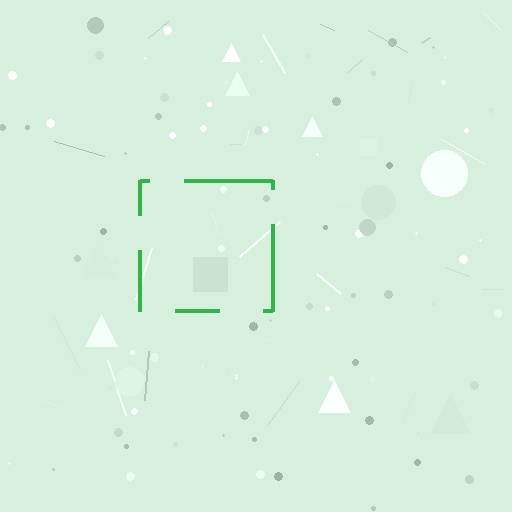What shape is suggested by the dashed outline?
The dashed outline suggests a square.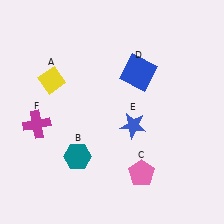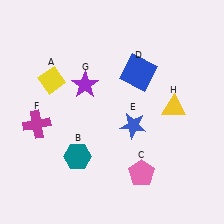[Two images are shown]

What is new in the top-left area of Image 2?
A purple star (G) was added in the top-left area of Image 2.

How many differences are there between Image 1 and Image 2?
There are 2 differences between the two images.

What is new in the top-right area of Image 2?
A yellow triangle (H) was added in the top-right area of Image 2.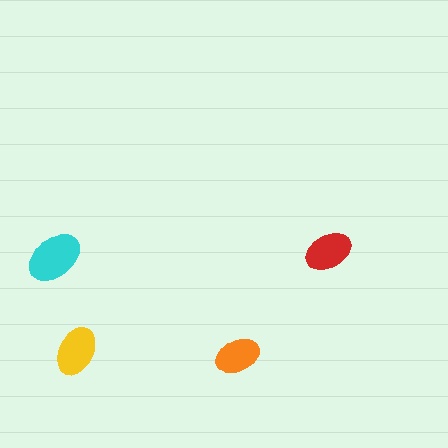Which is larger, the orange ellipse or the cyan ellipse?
The cyan one.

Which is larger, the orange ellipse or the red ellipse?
The red one.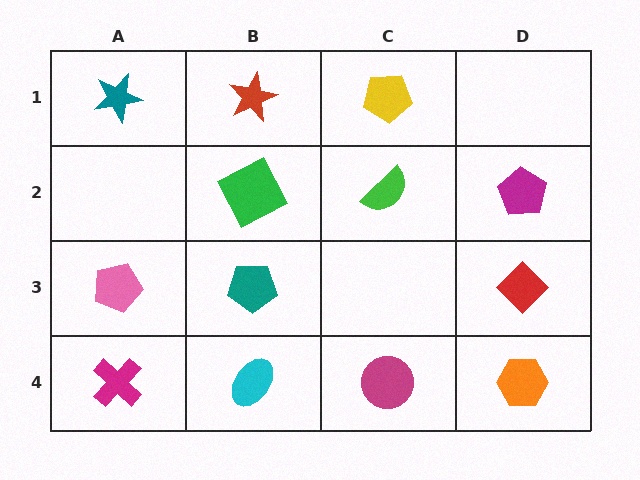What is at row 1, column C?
A yellow pentagon.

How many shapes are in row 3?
3 shapes.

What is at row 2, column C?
A green semicircle.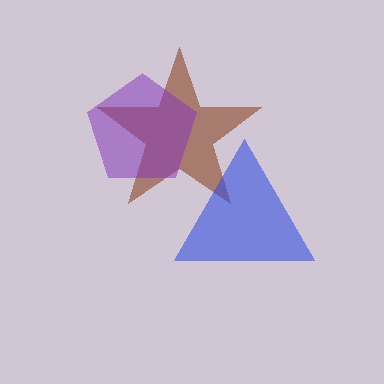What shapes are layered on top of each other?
The layered shapes are: a brown star, a purple pentagon, a blue triangle.